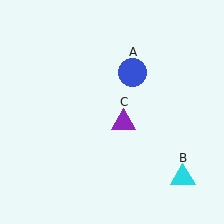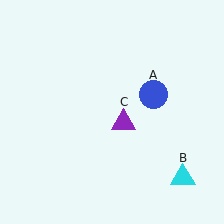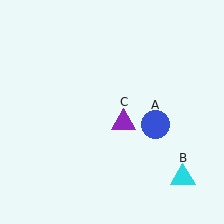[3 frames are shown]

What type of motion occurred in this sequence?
The blue circle (object A) rotated clockwise around the center of the scene.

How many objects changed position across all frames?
1 object changed position: blue circle (object A).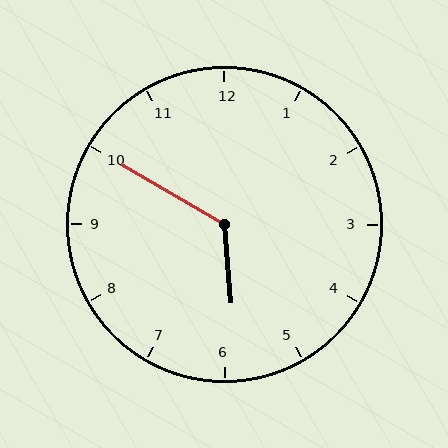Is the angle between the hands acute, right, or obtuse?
It is obtuse.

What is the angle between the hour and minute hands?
Approximately 125 degrees.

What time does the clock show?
5:50.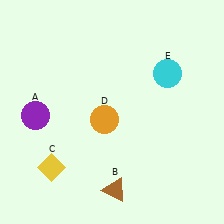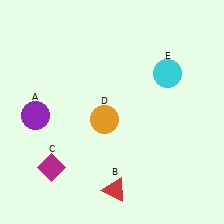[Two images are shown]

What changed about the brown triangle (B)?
In Image 1, B is brown. In Image 2, it changed to red.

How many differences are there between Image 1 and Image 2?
There are 2 differences between the two images.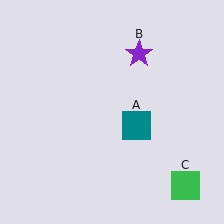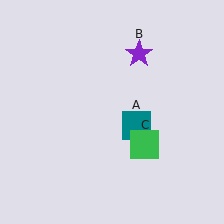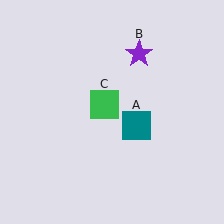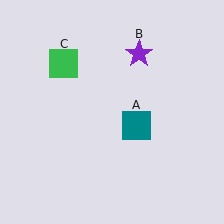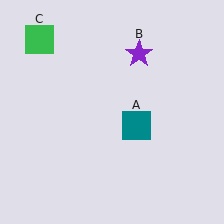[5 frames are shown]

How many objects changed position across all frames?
1 object changed position: green square (object C).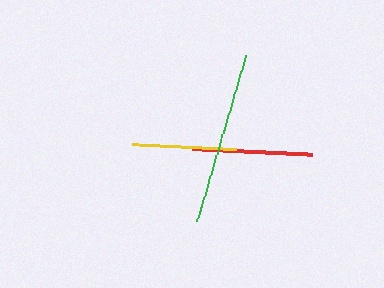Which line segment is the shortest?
The yellow line is the shortest at approximately 104 pixels.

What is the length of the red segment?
The red segment is approximately 120 pixels long.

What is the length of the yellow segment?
The yellow segment is approximately 104 pixels long.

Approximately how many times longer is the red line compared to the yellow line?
The red line is approximately 1.2 times the length of the yellow line.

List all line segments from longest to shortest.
From longest to shortest: green, red, yellow.